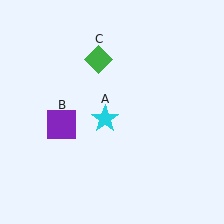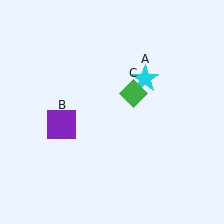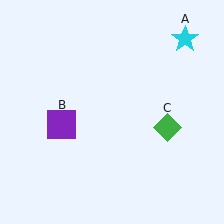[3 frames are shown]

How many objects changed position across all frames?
2 objects changed position: cyan star (object A), green diamond (object C).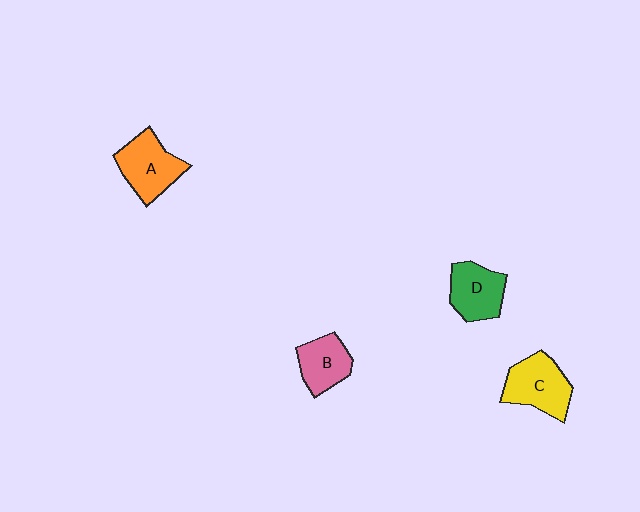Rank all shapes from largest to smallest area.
From largest to smallest: C (yellow), A (orange), D (green), B (pink).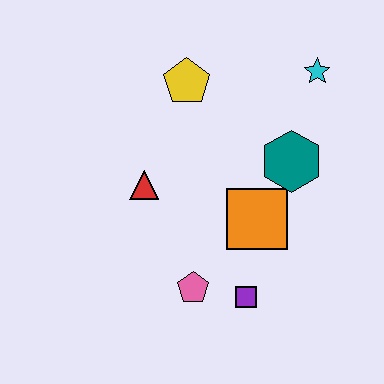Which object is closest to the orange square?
The teal hexagon is closest to the orange square.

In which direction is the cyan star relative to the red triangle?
The cyan star is to the right of the red triangle.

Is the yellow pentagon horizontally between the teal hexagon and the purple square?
No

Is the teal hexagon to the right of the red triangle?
Yes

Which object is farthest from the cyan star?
The pink pentagon is farthest from the cyan star.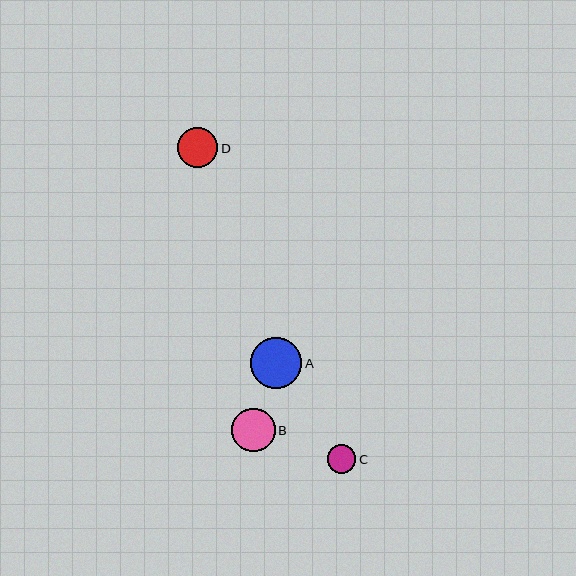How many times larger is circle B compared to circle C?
Circle B is approximately 1.5 times the size of circle C.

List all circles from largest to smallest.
From largest to smallest: A, B, D, C.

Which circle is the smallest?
Circle C is the smallest with a size of approximately 29 pixels.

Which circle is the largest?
Circle A is the largest with a size of approximately 51 pixels.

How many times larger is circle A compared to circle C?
Circle A is approximately 1.8 times the size of circle C.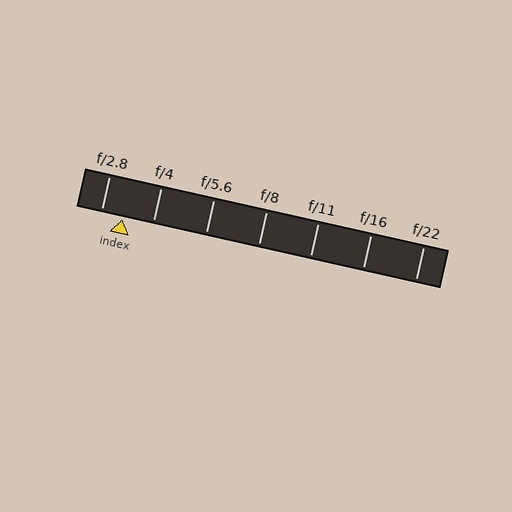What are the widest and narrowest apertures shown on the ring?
The widest aperture shown is f/2.8 and the narrowest is f/22.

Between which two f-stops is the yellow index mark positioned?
The index mark is between f/2.8 and f/4.